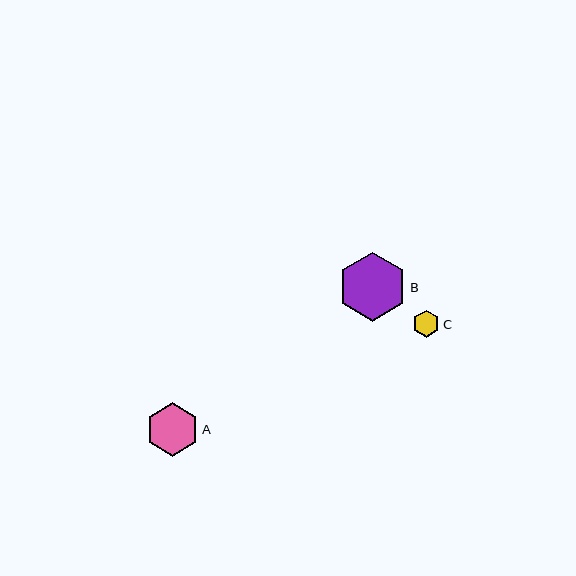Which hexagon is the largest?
Hexagon B is the largest with a size of approximately 69 pixels.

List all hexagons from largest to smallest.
From largest to smallest: B, A, C.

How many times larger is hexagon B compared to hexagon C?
Hexagon B is approximately 2.5 times the size of hexagon C.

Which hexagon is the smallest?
Hexagon C is the smallest with a size of approximately 27 pixels.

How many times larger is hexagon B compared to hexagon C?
Hexagon B is approximately 2.5 times the size of hexagon C.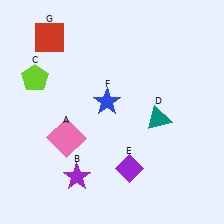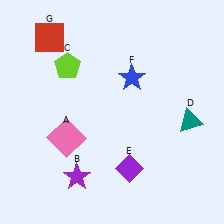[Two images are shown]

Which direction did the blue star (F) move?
The blue star (F) moved right.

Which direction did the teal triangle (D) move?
The teal triangle (D) moved right.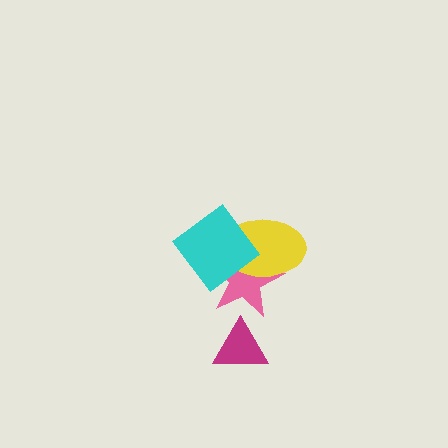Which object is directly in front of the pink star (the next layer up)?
The yellow ellipse is directly in front of the pink star.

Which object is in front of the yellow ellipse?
The cyan diamond is in front of the yellow ellipse.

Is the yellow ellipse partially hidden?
Yes, it is partially covered by another shape.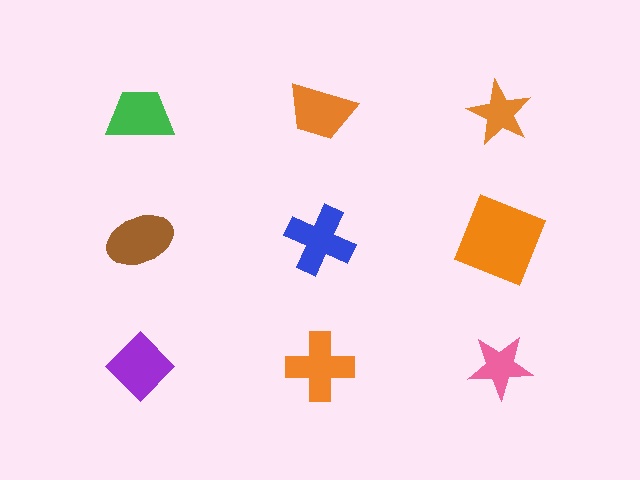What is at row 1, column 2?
An orange trapezoid.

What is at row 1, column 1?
A green trapezoid.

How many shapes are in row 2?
3 shapes.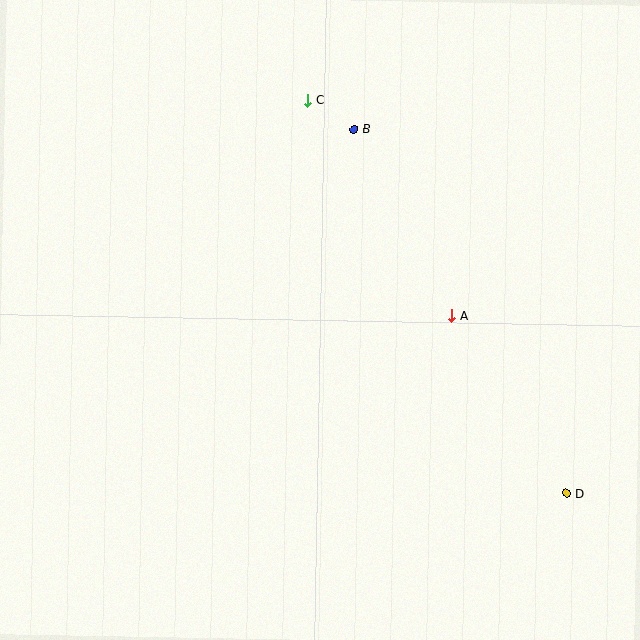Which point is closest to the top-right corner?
Point B is closest to the top-right corner.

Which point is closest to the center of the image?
Point A at (452, 316) is closest to the center.